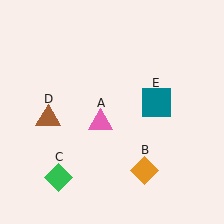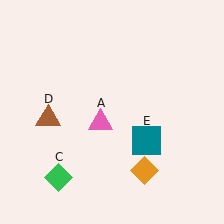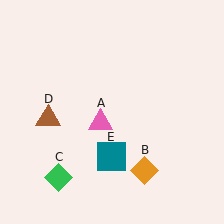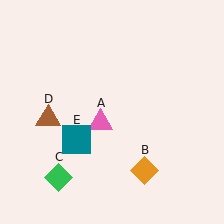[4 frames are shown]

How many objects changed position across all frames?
1 object changed position: teal square (object E).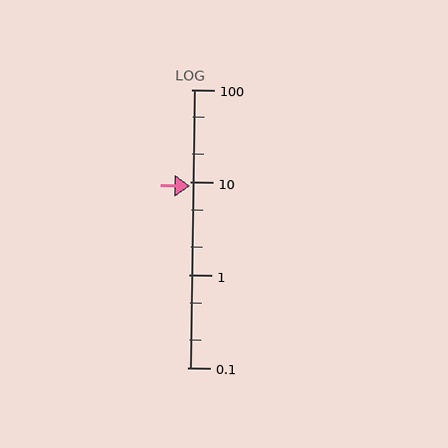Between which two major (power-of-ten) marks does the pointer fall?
The pointer is between 1 and 10.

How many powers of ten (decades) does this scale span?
The scale spans 3 decades, from 0.1 to 100.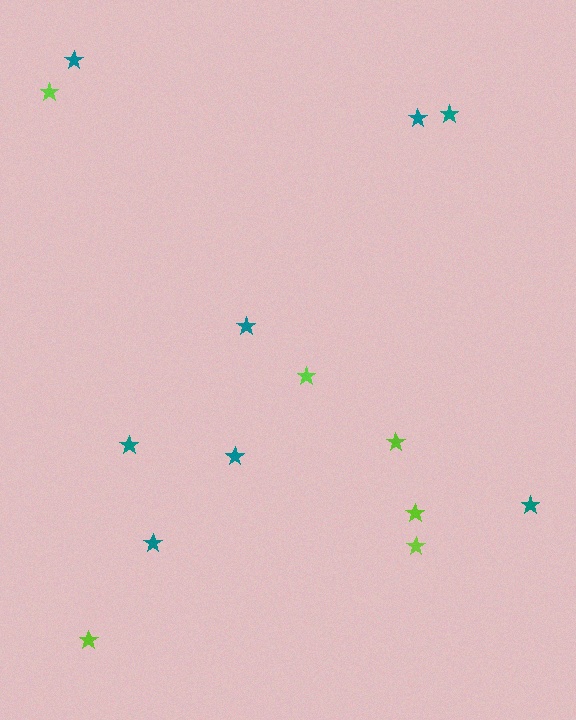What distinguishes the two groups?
There are 2 groups: one group of lime stars (6) and one group of teal stars (8).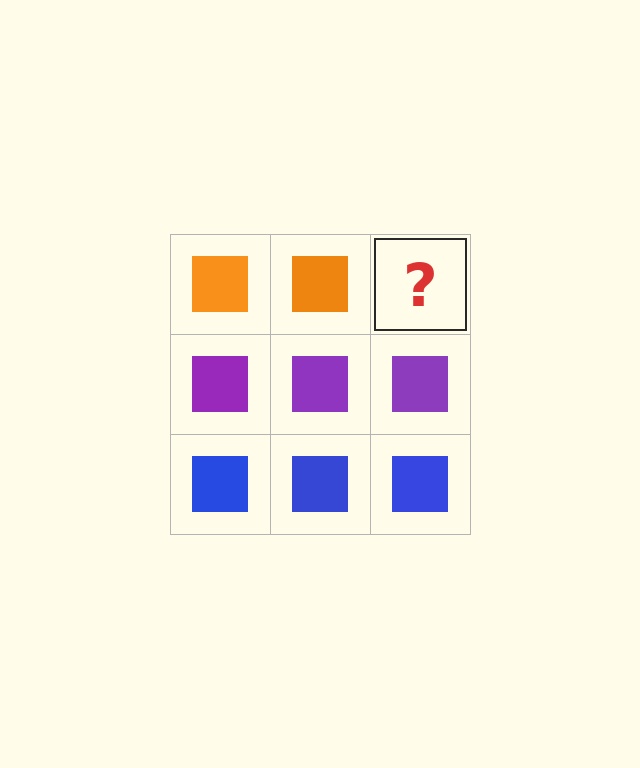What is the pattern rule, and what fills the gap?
The rule is that each row has a consistent color. The gap should be filled with an orange square.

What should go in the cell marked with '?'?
The missing cell should contain an orange square.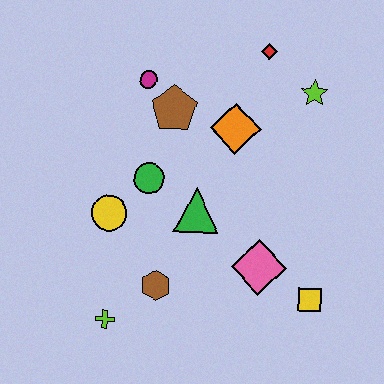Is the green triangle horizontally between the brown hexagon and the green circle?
No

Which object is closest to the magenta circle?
The brown pentagon is closest to the magenta circle.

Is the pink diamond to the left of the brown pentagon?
No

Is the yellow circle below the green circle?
Yes